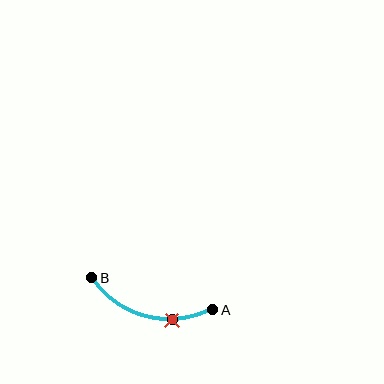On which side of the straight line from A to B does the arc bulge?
The arc bulges below the straight line connecting A and B.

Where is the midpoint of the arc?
The arc midpoint is the point on the curve farthest from the straight line joining A and B. It sits below that line.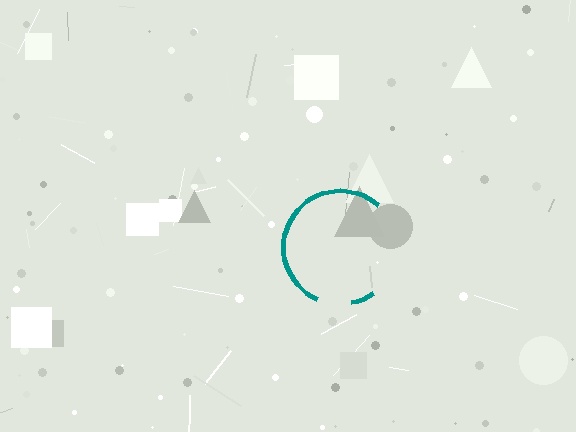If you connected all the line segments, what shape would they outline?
They would outline a circle.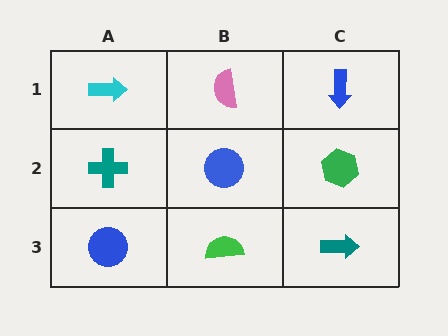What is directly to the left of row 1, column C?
A pink semicircle.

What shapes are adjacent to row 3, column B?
A blue circle (row 2, column B), a blue circle (row 3, column A), a teal arrow (row 3, column C).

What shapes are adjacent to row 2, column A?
A cyan arrow (row 1, column A), a blue circle (row 3, column A), a blue circle (row 2, column B).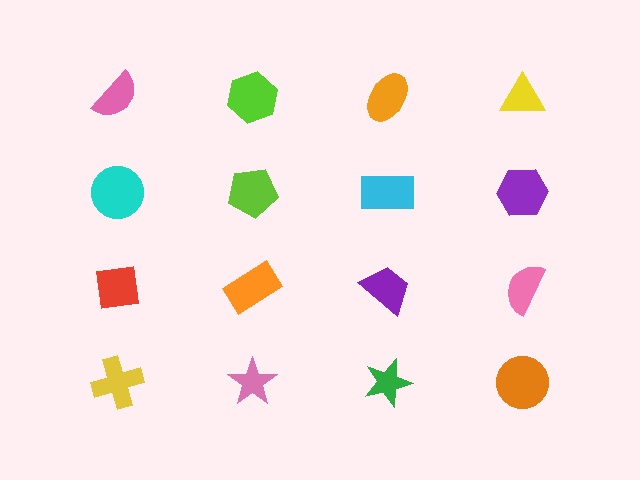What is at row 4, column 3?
A green star.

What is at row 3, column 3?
A purple trapezoid.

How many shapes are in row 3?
4 shapes.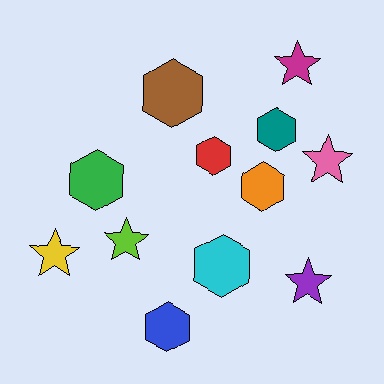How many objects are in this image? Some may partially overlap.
There are 12 objects.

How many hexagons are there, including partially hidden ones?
There are 7 hexagons.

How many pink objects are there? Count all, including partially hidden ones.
There is 1 pink object.